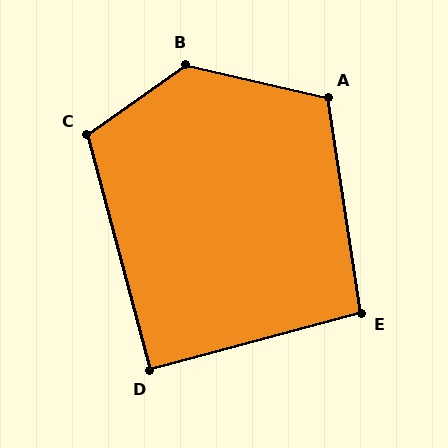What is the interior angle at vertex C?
Approximately 110 degrees (obtuse).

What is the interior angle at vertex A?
Approximately 112 degrees (obtuse).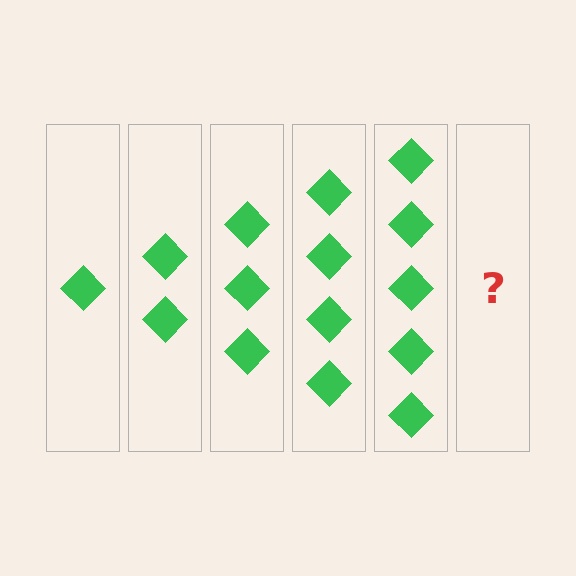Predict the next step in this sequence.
The next step is 6 diamonds.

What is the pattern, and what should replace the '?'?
The pattern is that each step adds one more diamond. The '?' should be 6 diamonds.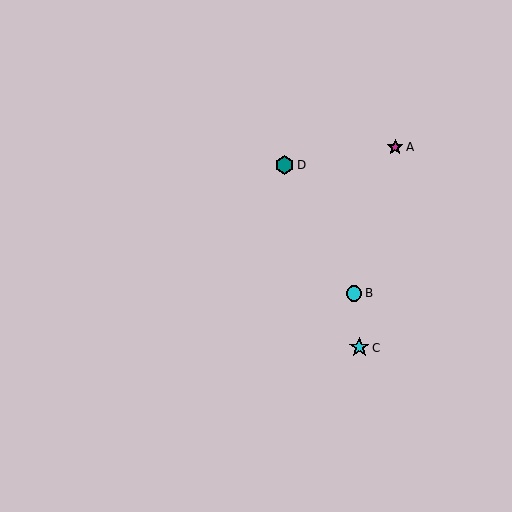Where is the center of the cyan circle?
The center of the cyan circle is at (354, 293).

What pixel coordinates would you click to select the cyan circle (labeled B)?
Click at (354, 293) to select the cyan circle B.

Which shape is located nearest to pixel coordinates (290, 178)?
The teal hexagon (labeled D) at (285, 165) is nearest to that location.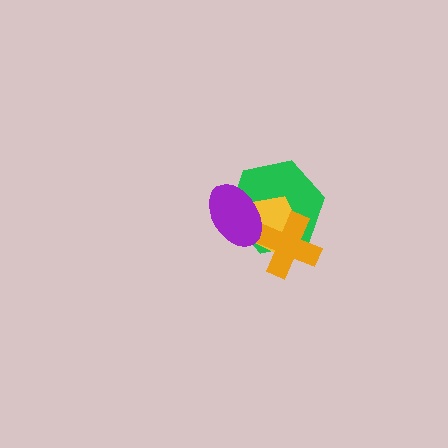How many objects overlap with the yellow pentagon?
3 objects overlap with the yellow pentagon.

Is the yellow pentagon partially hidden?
Yes, it is partially covered by another shape.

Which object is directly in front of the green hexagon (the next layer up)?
The yellow pentagon is directly in front of the green hexagon.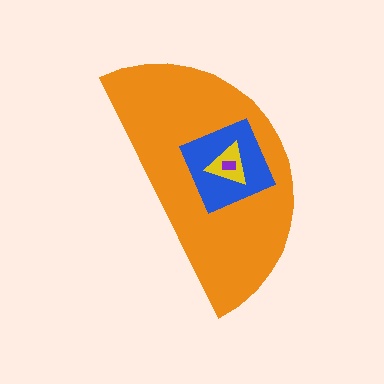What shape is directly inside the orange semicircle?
The blue square.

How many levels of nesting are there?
4.